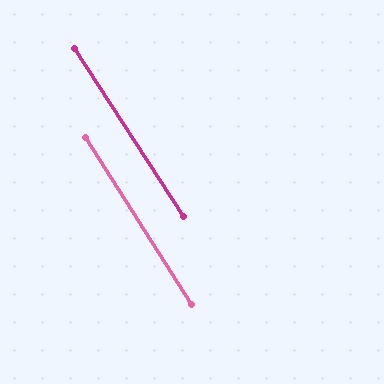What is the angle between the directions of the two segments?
Approximately 1 degree.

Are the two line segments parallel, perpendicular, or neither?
Parallel — their directions differ by only 0.6°.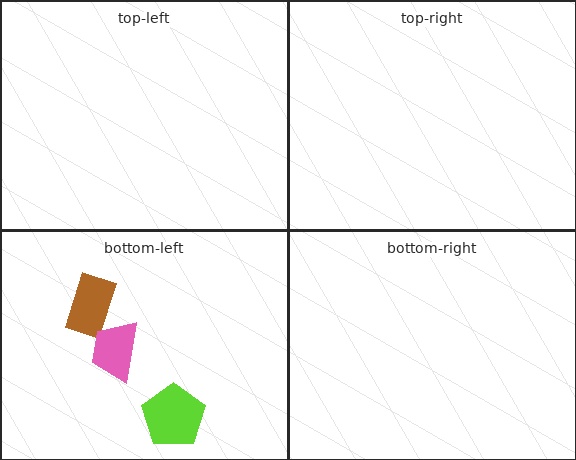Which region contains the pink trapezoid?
The bottom-left region.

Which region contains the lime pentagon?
The bottom-left region.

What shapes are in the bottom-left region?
The lime pentagon, the brown rectangle, the pink trapezoid.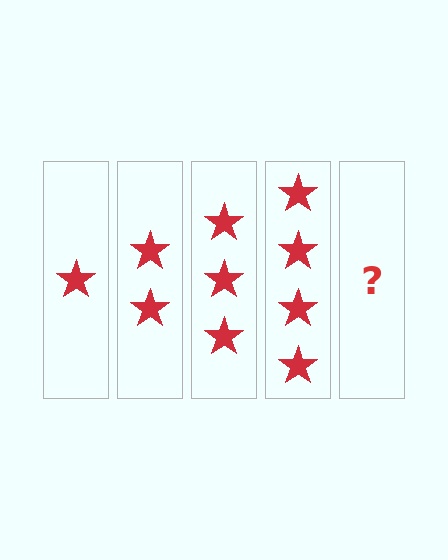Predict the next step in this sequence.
The next step is 5 stars.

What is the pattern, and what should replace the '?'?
The pattern is that each step adds one more star. The '?' should be 5 stars.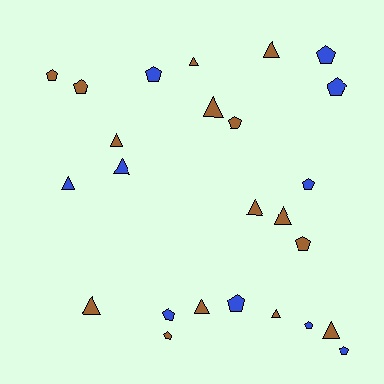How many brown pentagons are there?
There are 5 brown pentagons.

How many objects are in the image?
There are 25 objects.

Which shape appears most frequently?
Pentagon, with 13 objects.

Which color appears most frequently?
Brown, with 15 objects.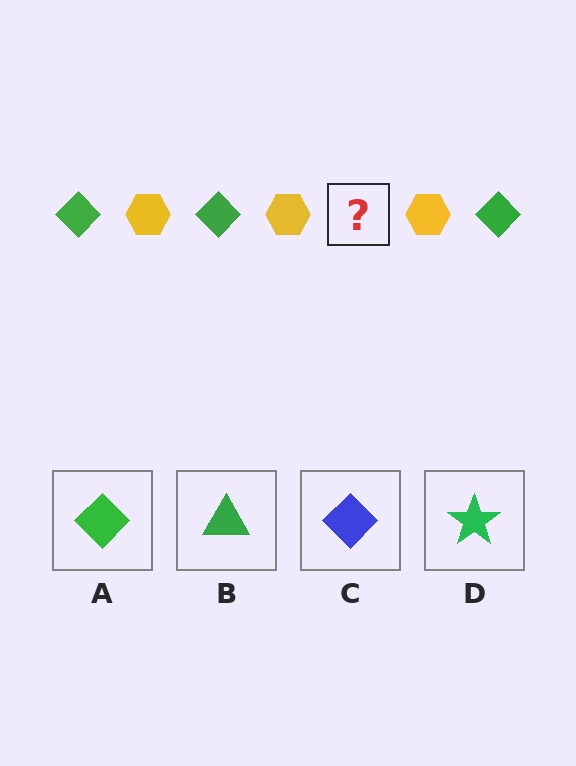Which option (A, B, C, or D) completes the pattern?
A.